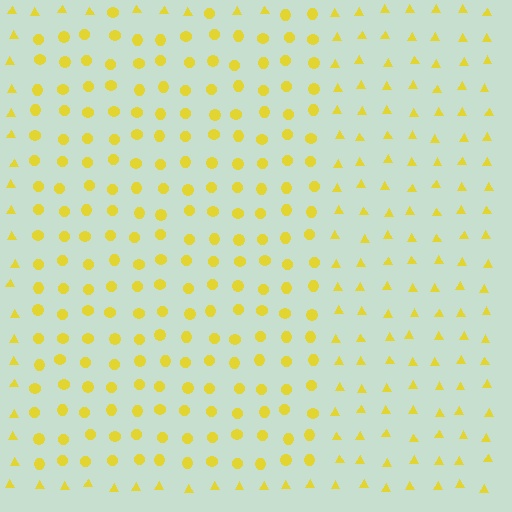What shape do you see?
I see a rectangle.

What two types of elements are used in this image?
The image uses circles inside the rectangle region and triangles outside it.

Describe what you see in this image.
The image is filled with small yellow elements arranged in a uniform grid. A rectangle-shaped region contains circles, while the surrounding area contains triangles. The boundary is defined purely by the change in element shape.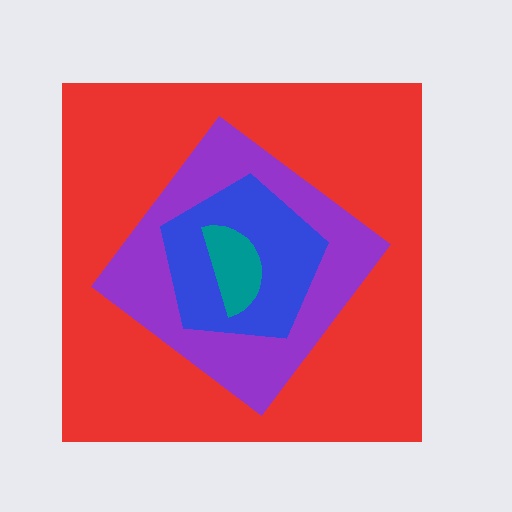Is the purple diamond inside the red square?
Yes.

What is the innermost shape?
The teal semicircle.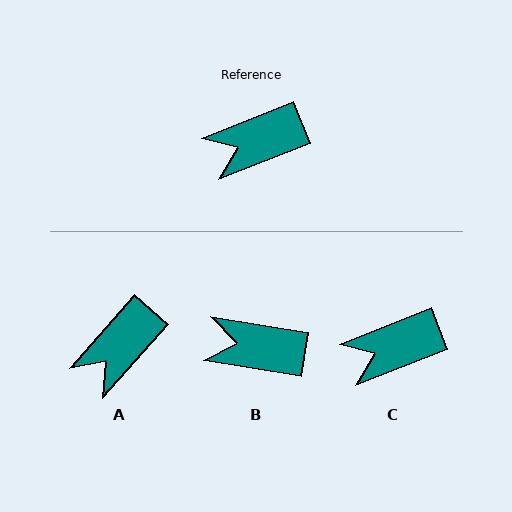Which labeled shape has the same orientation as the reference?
C.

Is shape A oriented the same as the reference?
No, it is off by about 27 degrees.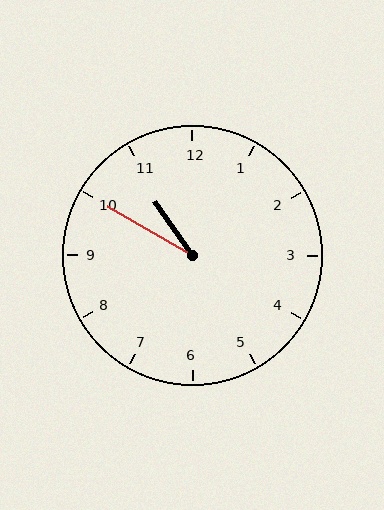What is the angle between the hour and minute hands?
Approximately 25 degrees.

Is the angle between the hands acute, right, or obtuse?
It is acute.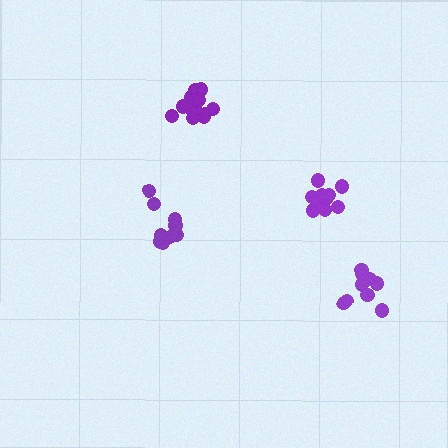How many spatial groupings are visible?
There are 4 spatial groupings.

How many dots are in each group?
Group 1: 9 dots, Group 2: 9 dots, Group 3: 15 dots, Group 4: 11 dots (44 total).